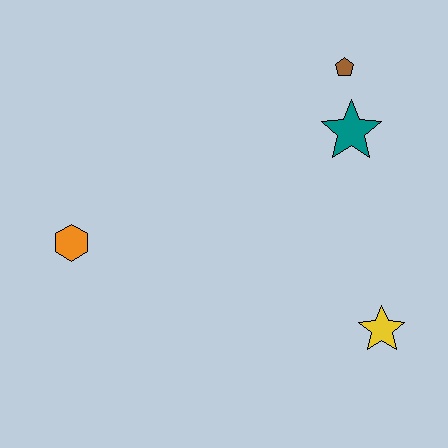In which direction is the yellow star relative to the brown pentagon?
The yellow star is below the brown pentagon.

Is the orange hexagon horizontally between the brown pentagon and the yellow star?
No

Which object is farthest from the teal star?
The orange hexagon is farthest from the teal star.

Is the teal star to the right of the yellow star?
No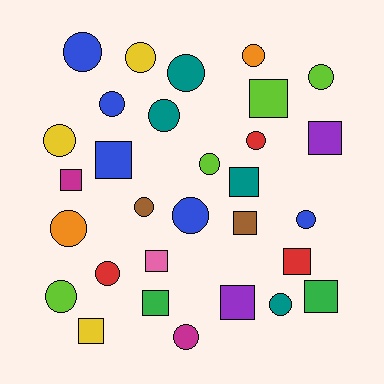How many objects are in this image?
There are 30 objects.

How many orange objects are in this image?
There are 2 orange objects.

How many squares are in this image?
There are 12 squares.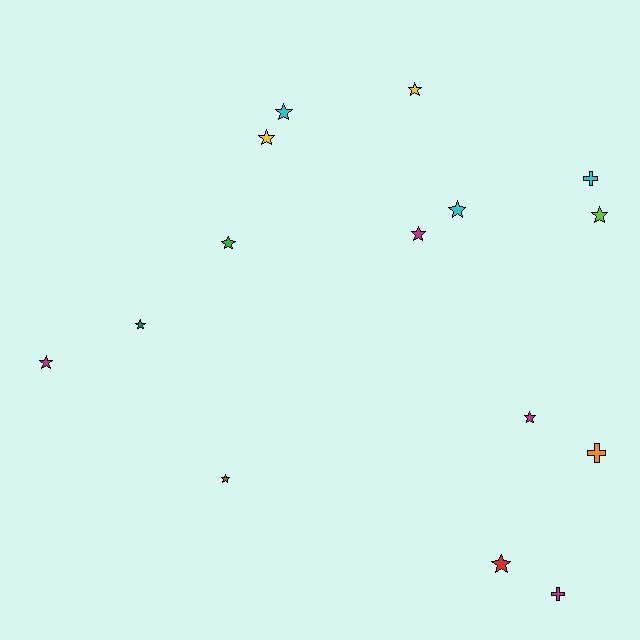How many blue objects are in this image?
There are no blue objects.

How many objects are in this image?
There are 15 objects.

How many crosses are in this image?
There are 3 crosses.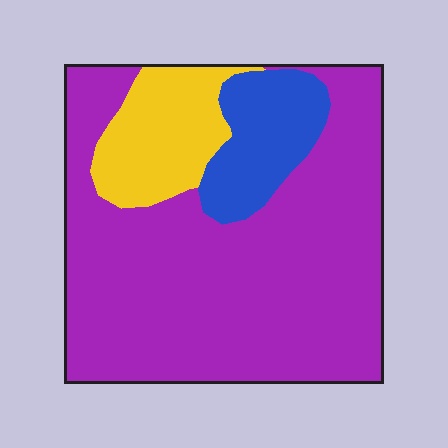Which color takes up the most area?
Purple, at roughly 70%.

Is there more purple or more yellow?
Purple.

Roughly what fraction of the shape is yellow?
Yellow takes up less than a quarter of the shape.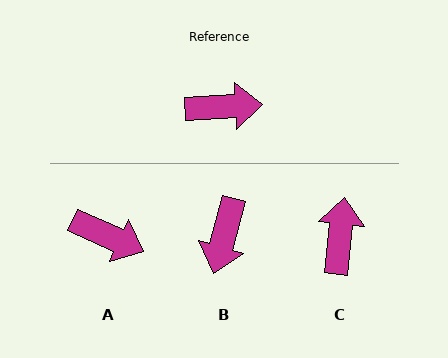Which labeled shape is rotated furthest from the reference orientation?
B, about 108 degrees away.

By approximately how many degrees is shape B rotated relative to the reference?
Approximately 108 degrees clockwise.